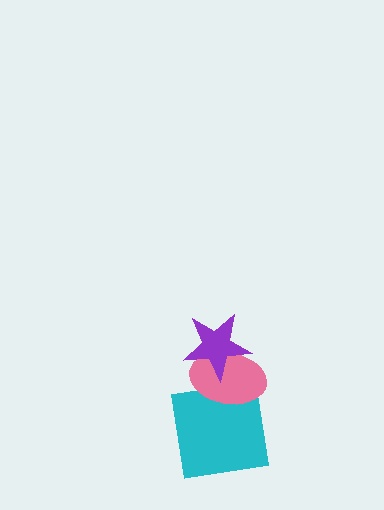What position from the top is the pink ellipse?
The pink ellipse is 2nd from the top.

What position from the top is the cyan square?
The cyan square is 3rd from the top.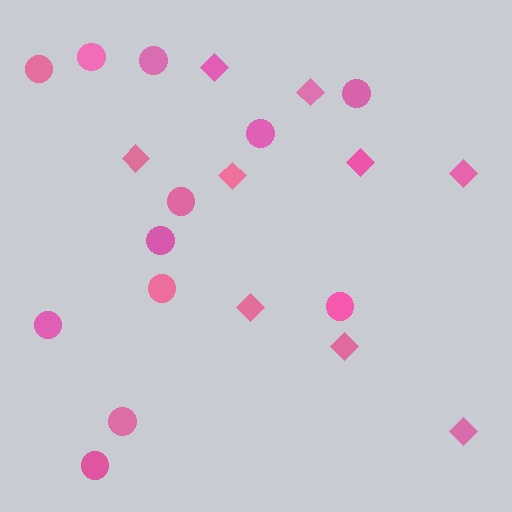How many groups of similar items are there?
There are 2 groups: one group of diamonds (9) and one group of circles (12).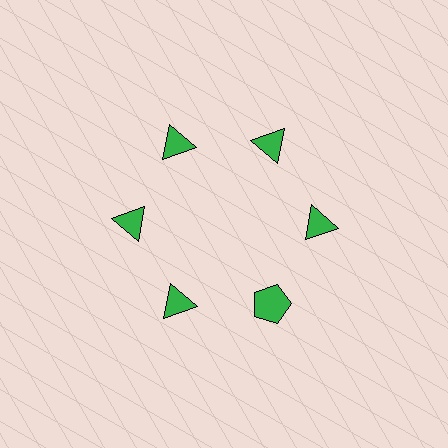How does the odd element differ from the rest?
It has a different shape: pentagon instead of triangle.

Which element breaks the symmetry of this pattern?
The green pentagon at roughly the 5 o'clock position breaks the symmetry. All other shapes are green triangles.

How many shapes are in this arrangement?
There are 6 shapes arranged in a ring pattern.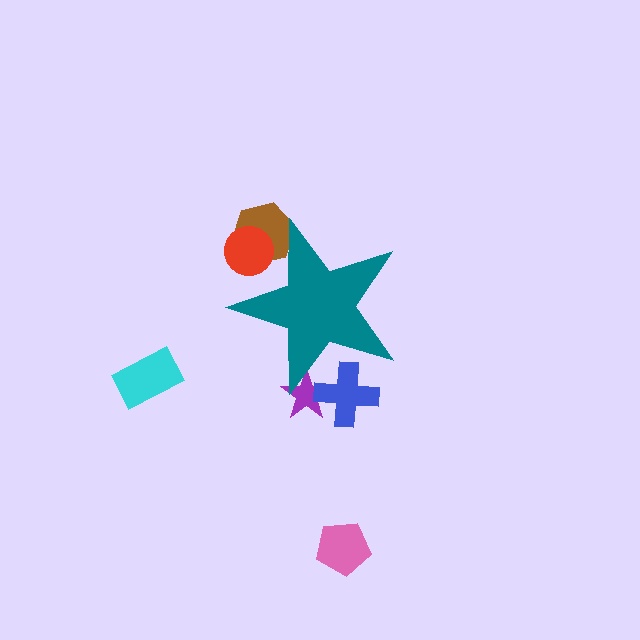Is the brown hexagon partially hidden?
Yes, the brown hexagon is partially hidden behind the teal star.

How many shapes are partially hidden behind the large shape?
4 shapes are partially hidden.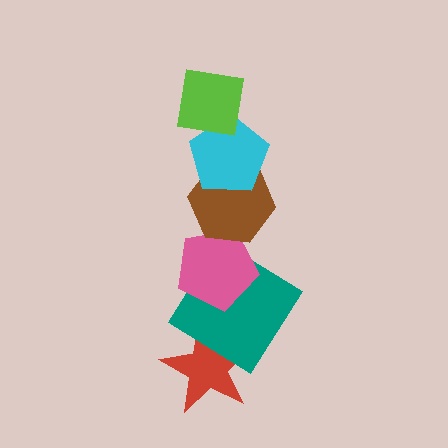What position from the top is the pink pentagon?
The pink pentagon is 4th from the top.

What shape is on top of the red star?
The teal diamond is on top of the red star.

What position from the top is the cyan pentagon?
The cyan pentagon is 2nd from the top.